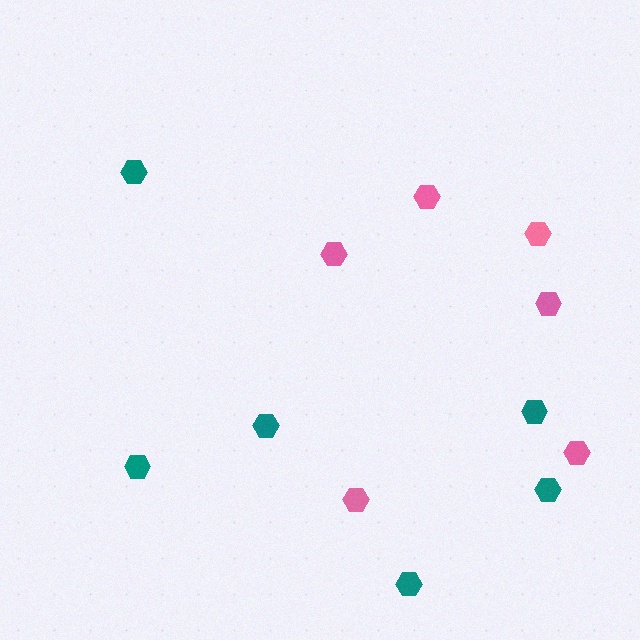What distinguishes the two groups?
There are 2 groups: one group of pink hexagons (6) and one group of teal hexagons (6).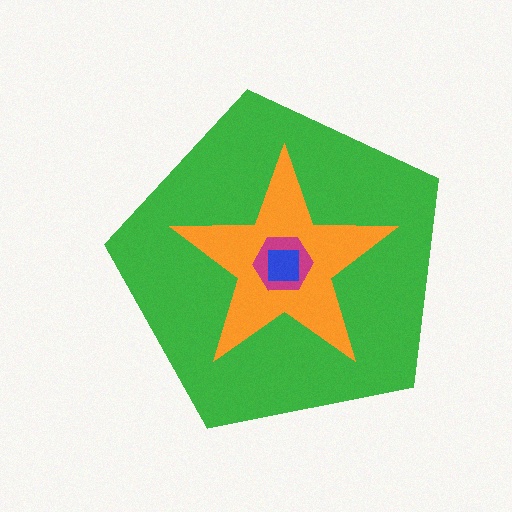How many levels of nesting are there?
4.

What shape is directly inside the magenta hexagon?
The blue square.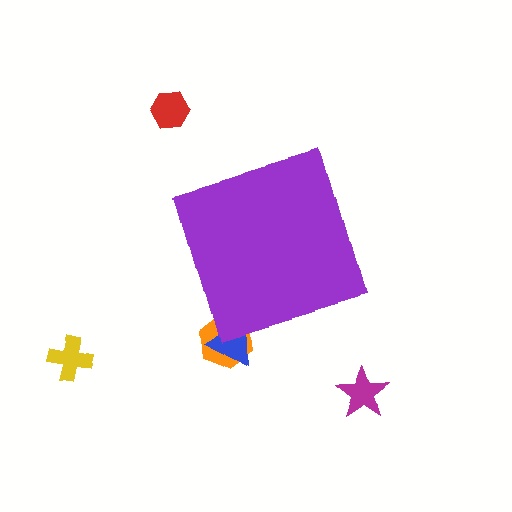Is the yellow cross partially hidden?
No, the yellow cross is fully visible.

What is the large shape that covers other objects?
A purple diamond.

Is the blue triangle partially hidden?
Yes, the blue triangle is partially hidden behind the purple diamond.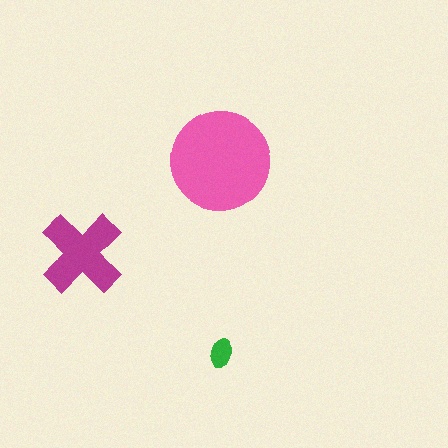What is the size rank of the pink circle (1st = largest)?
1st.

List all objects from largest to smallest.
The pink circle, the magenta cross, the green ellipse.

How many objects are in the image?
There are 3 objects in the image.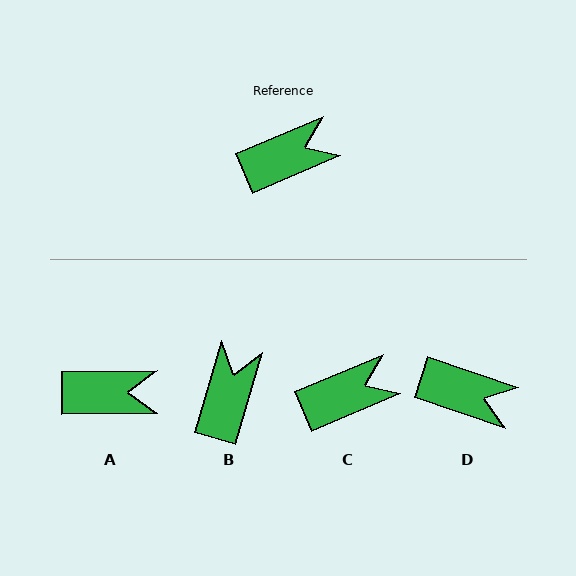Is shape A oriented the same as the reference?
No, it is off by about 22 degrees.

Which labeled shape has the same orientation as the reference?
C.